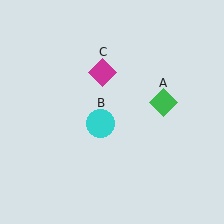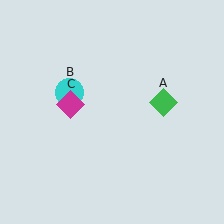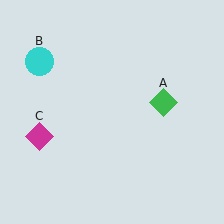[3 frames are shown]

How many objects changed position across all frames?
2 objects changed position: cyan circle (object B), magenta diamond (object C).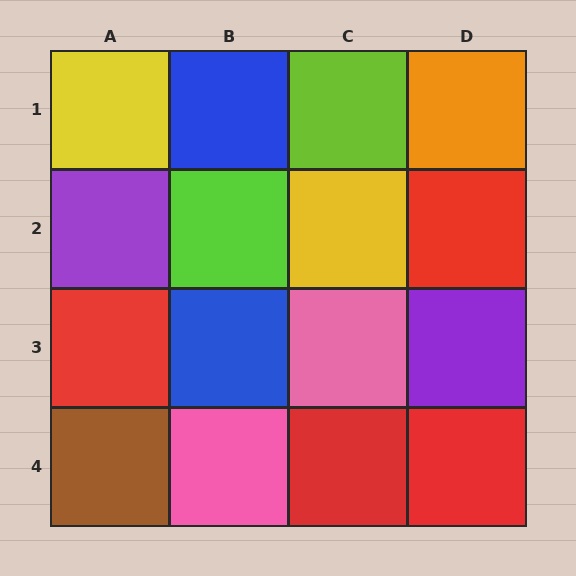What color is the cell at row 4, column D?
Red.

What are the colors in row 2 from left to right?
Purple, lime, yellow, red.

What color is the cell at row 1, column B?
Blue.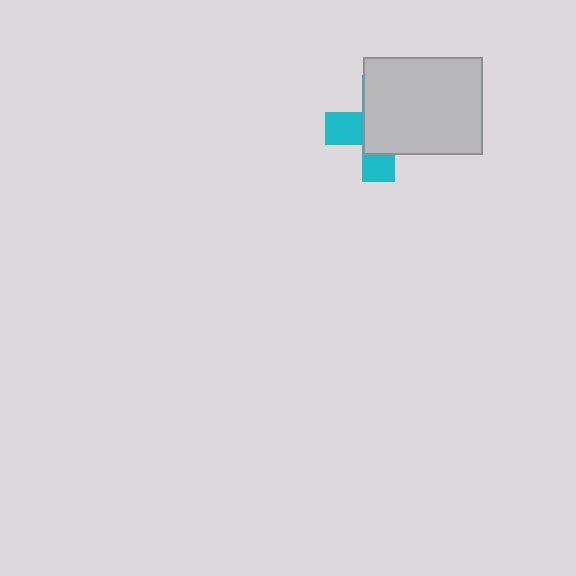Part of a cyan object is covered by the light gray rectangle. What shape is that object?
It is a cross.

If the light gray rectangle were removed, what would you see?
You would see the complete cyan cross.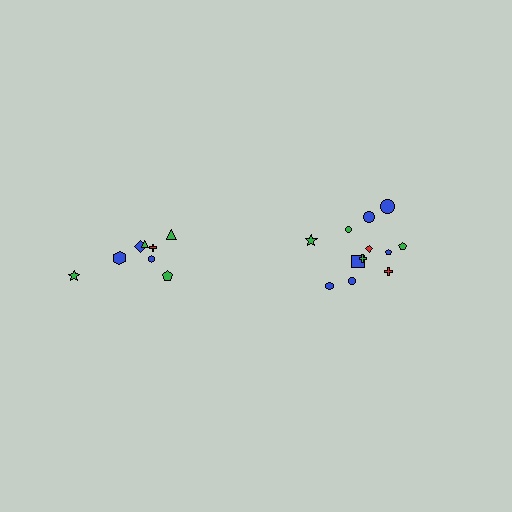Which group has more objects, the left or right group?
The right group.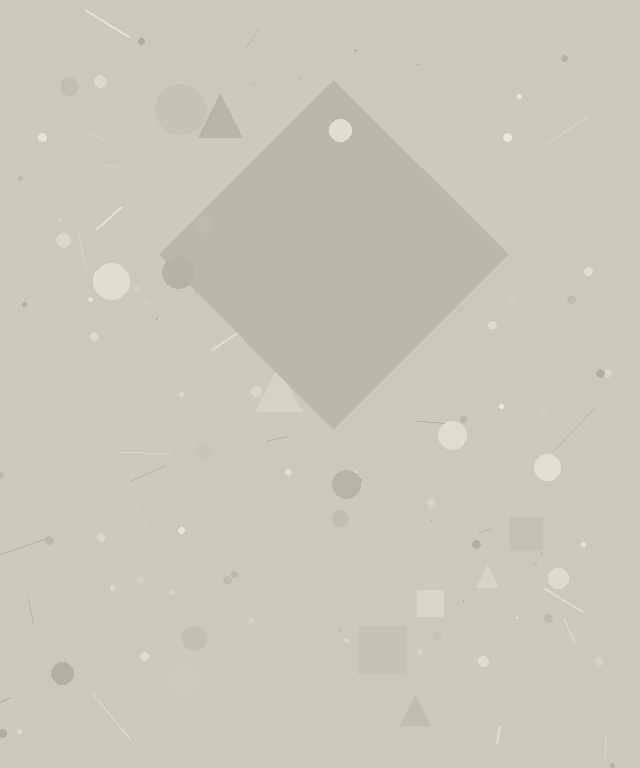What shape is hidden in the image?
A diamond is hidden in the image.